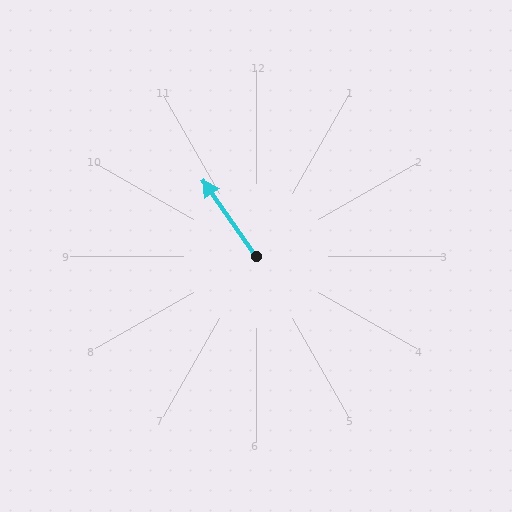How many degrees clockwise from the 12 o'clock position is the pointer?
Approximately 325 degrees.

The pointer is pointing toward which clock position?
Roughly 11 o'clock.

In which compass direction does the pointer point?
Northwest.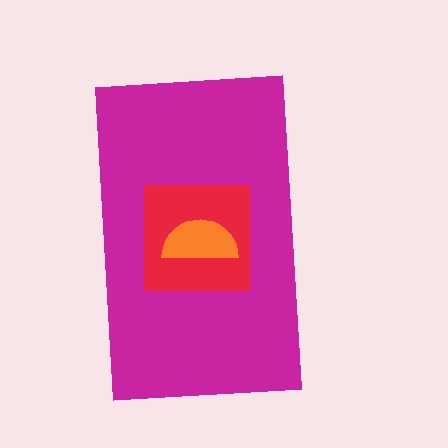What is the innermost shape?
The orange semicircle.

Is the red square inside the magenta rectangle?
Yes.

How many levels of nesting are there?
3.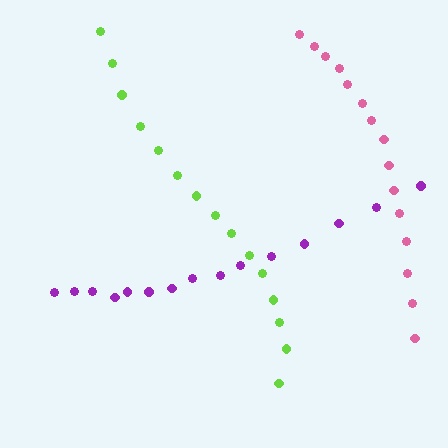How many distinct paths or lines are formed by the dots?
There are 3 distinct paths.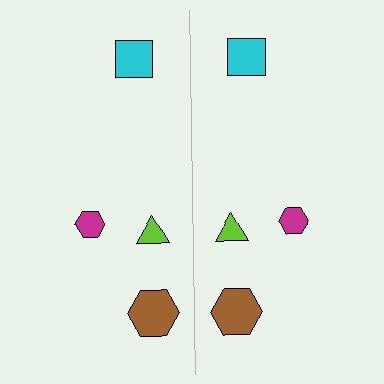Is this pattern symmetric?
Yes, this pattern has bilateral (reflection) symmetry.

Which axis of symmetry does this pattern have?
The pattern has a vertical axis of symmetry running through the center of the image.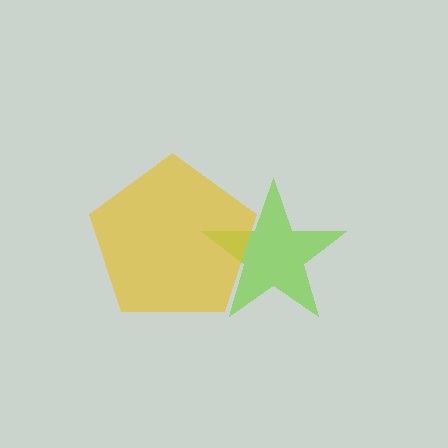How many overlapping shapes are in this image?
There are 2 overlapping shapes in the image.